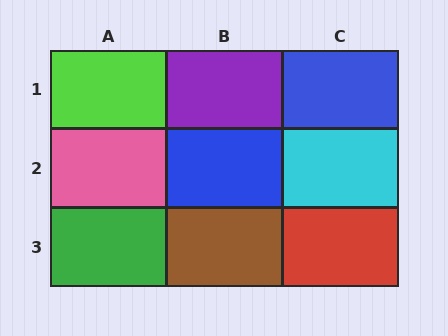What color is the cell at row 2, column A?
Pink.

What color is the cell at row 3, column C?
Red.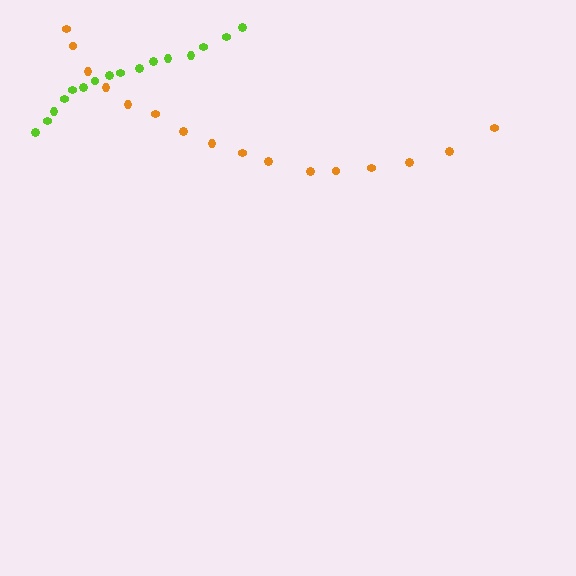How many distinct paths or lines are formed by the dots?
There are 2 distinct paths.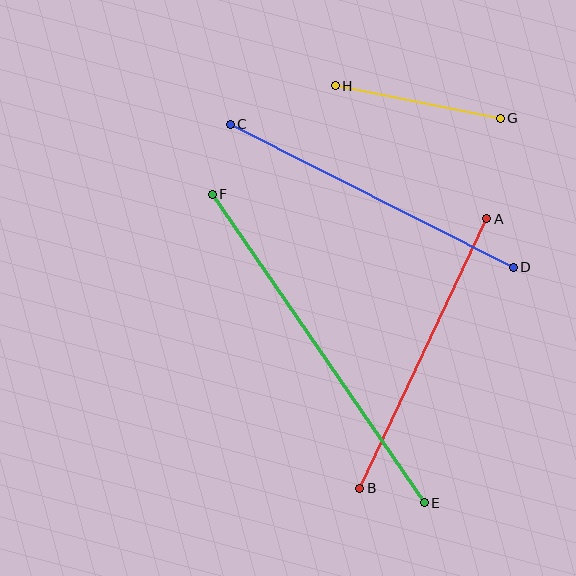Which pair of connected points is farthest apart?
Points E and F are farthest apart.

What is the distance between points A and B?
The distance is approximately 298 pixels.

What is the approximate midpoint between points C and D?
The midpoint is at approximately (372, 196) pixels.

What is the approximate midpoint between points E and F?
The midpoint is at approximately (318, 348) pixels.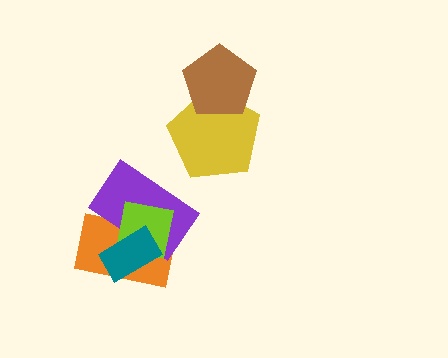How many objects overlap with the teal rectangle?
3 objects overlap with the teal rectangle.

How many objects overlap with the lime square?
3 objects overlap with the lime square.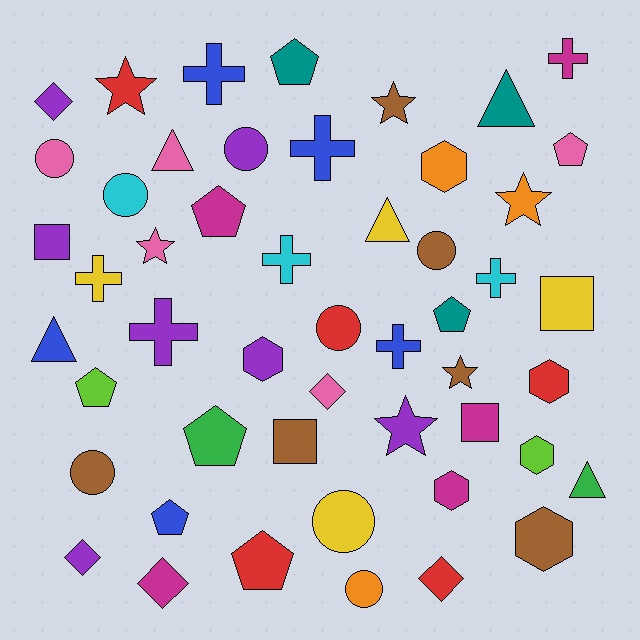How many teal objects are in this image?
There are 3 teal objects.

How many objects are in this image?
There are 50 objects.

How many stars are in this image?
There are 6 stars.